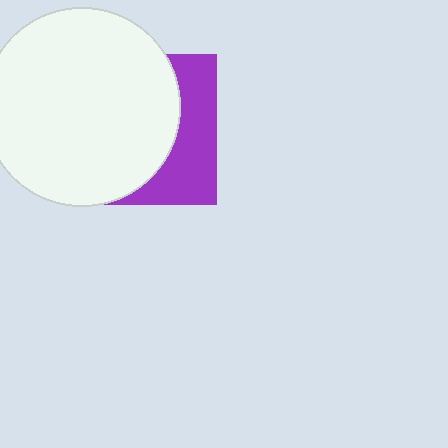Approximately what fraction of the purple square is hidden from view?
Roughly 66% of the purple square is hidden behind the white circle.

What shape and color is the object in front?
The object in front is a white circle.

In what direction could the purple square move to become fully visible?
The purple square could move right. That would shift it out from behind the white circle entirely.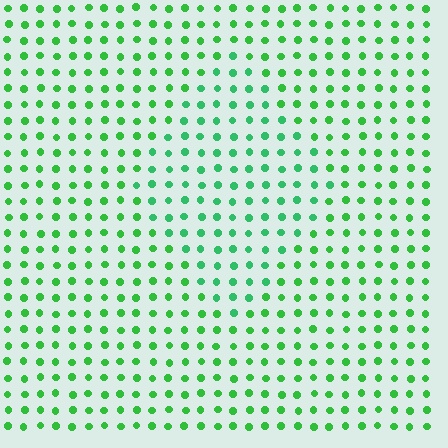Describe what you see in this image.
The image is filled with small green elements in a uniform arrangement. A diamond-shaped region is visible where the elements are tinted to a slightly different hue, forming a subtle color boundary.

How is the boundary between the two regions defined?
The boundary is defined purely by a slight shift in hue (about 20 degrees). Spacing, size, and orientation are identical on both sides.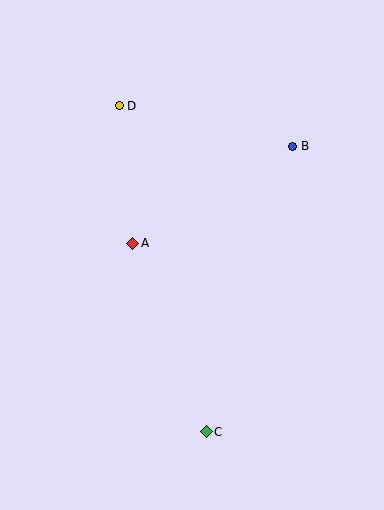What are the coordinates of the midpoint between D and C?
The midpoint between D and C is at (163, 269).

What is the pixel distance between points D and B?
The distance between D and B is 178 pixels.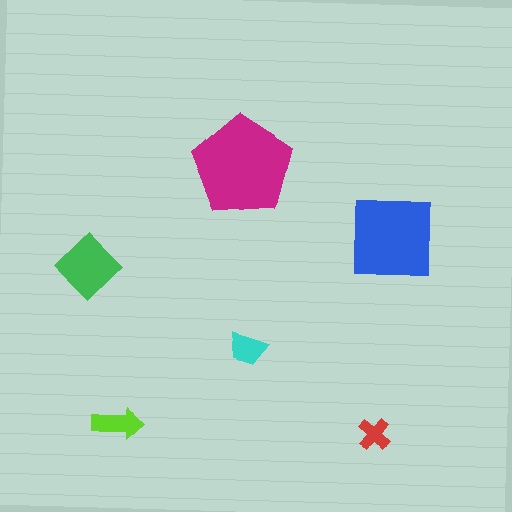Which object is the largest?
The magenta pentagon.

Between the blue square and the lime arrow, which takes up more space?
The blue square.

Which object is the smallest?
The red cross.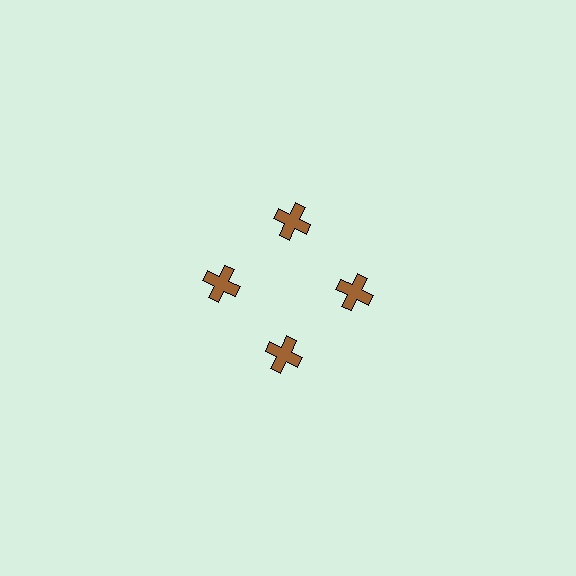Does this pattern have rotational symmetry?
Yes, this pattern has 4-fold rotational symmetry. It looks the same after rotating 90 degrees around the center.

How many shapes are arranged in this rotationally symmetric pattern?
There are 4 shapes, arranged in 4 groups of 1.